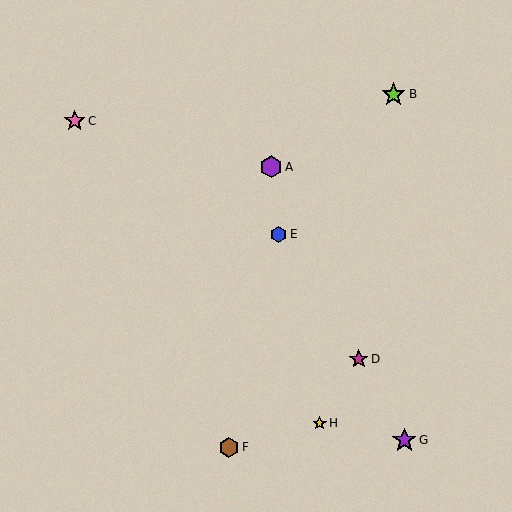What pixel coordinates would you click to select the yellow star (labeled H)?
Click at (320, 423) to select the yellow star H.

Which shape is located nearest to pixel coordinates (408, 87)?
The lime star (labeled B) at (394, 94) is nearest to that location.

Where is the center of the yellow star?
The center of the yellow star is at (320, 423).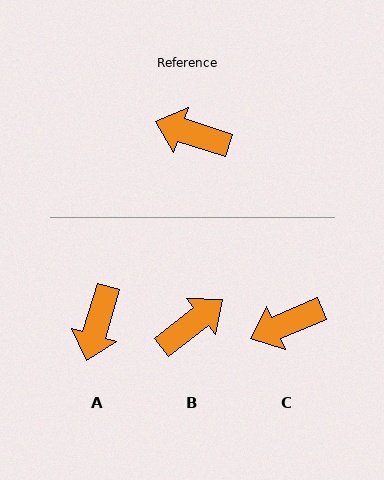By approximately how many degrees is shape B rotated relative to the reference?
Approximately 124 degrees clockwise.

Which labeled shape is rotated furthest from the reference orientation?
B, about 124 degrees away.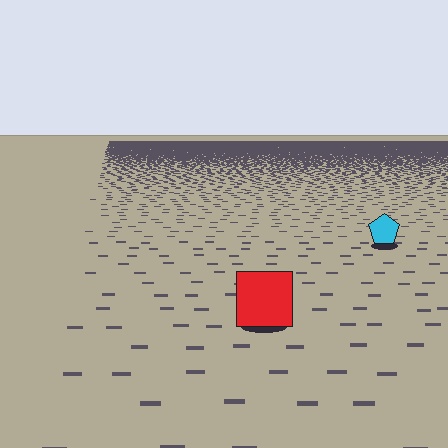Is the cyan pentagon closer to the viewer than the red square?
No. The red square is closer — you can tell from the texture gradient: the ground texture is coarser near it.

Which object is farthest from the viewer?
The cyan pentagon is farthest from the viewer. It appears smaller and the ground texture around it is denser.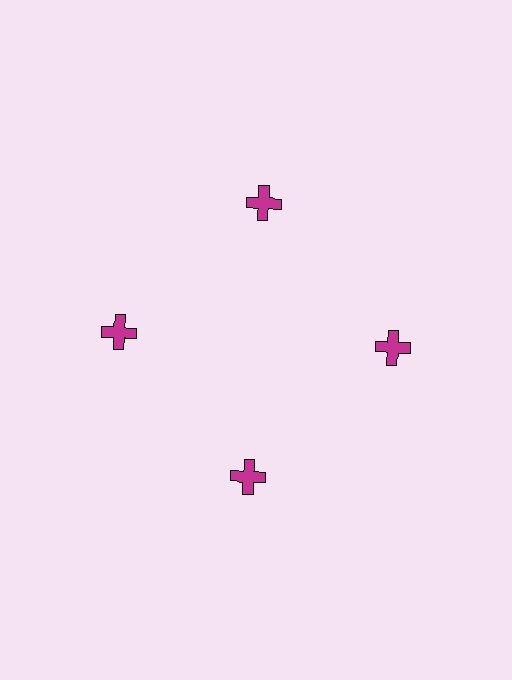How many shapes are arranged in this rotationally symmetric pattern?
There are 4 shapes, arranged in 4 groups of 1.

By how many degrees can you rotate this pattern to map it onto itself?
The pattern maps onto itself every 90 degrees of rotation.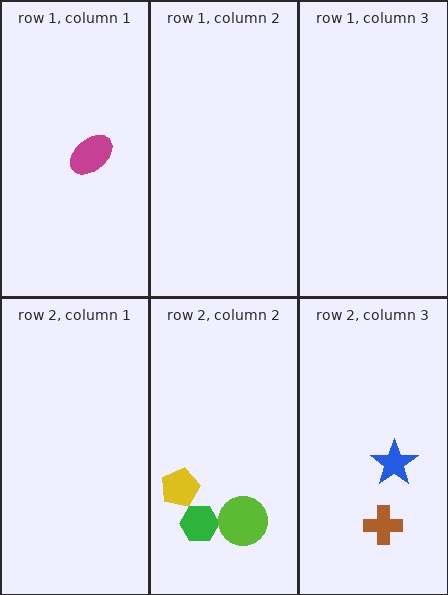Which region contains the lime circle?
The row 2, column 2 region.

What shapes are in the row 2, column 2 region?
The yellow pentagon, the green hexagon, the lime circle.